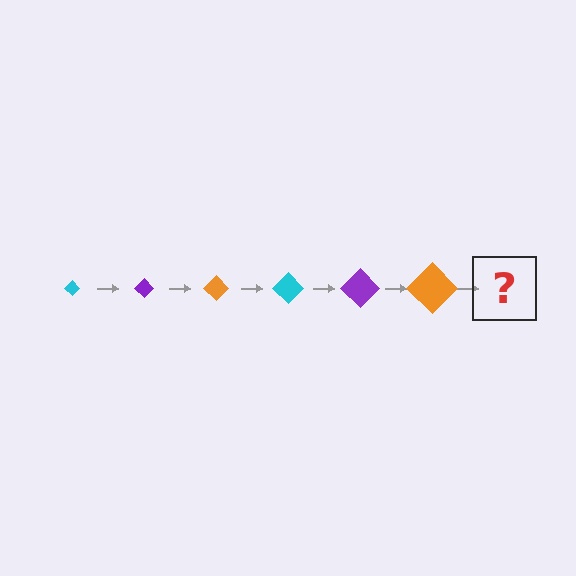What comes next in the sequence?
The next element should be a cyan diamond, larger than the previous one.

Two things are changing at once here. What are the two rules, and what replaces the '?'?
The two rules are that the diamond grows larger each step and the color cycles through cyan, purple, and orange. The '?' should be a cyan diamond, larger than the previous one.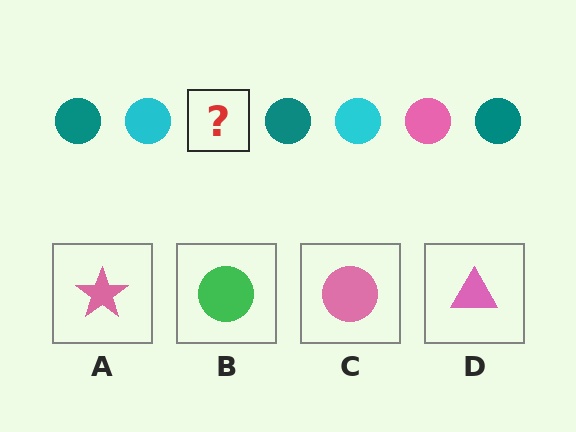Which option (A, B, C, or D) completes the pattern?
C.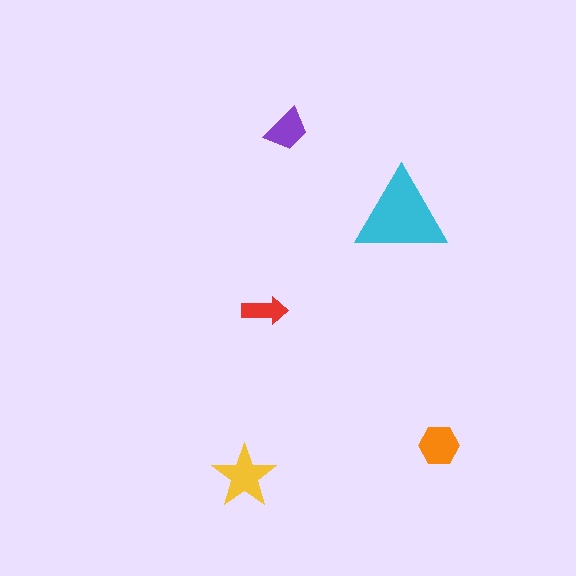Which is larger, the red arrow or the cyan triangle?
The cyan triangle.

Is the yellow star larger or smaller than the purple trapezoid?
Larger.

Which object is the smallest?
The red arrow.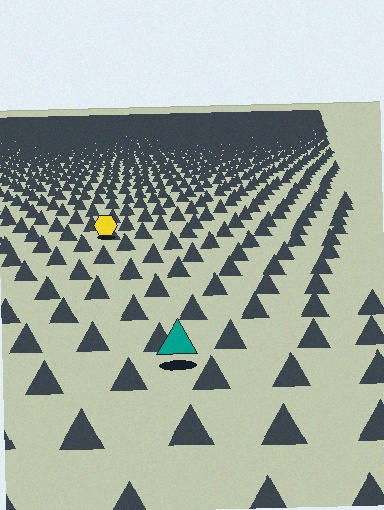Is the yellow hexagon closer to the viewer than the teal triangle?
No. The teal triangle is closer — you can tell from the texture gradient: the ground texture is coarser near it.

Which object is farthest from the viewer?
The yellow hexagon is farthest from the viewer. It appears smaller and the ground texture around it is denser.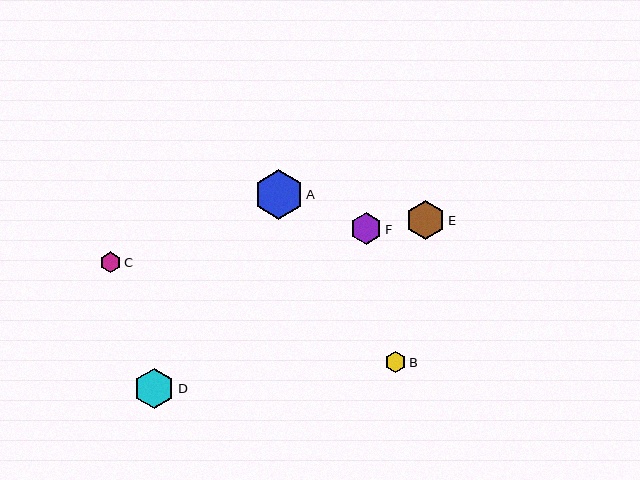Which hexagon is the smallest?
Hexagon B is the smallest with a size of approximately 21 pixels.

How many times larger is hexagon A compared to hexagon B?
Hexagon A is approximately 2.4 times the size of hexagon B.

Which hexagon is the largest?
Hexagon A is the largest with a size of approximately 49 pixels.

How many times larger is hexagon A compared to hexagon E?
Hexagon A is approximately 1.3 times the size of hexagon E.